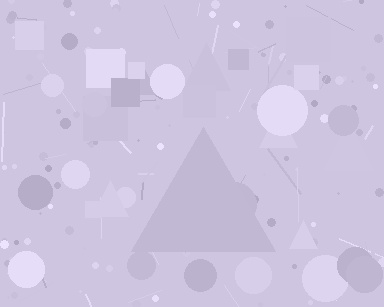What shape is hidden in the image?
A triangle is hidden in the image.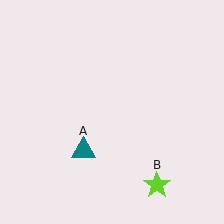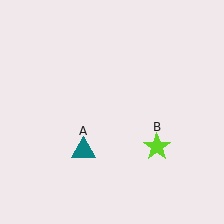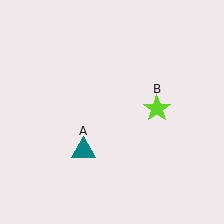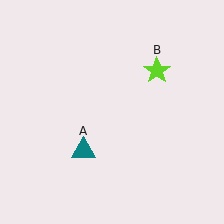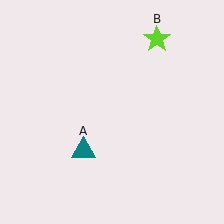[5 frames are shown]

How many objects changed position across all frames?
1 object changed position: lime star (object B).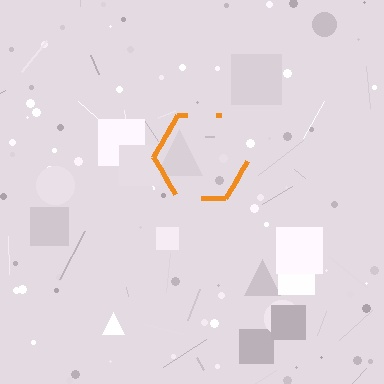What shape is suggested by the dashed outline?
The dashed outline suggests a hexagon.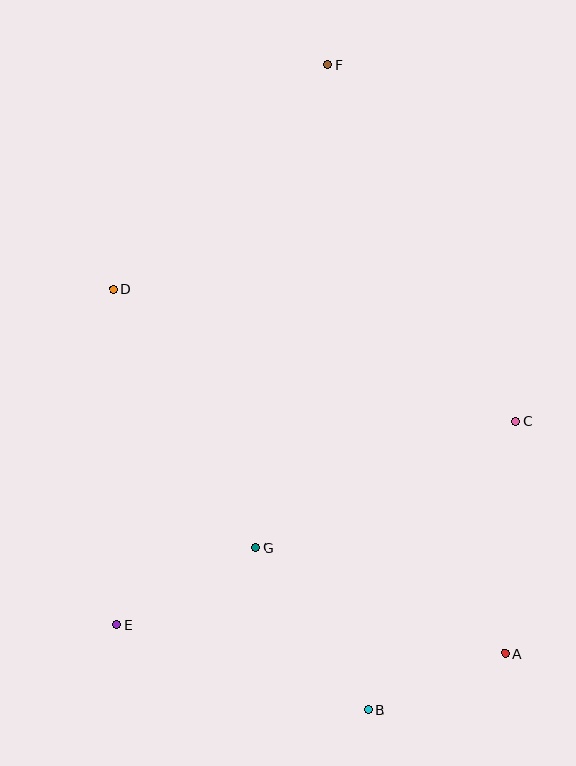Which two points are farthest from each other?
Points B and F are farthest from each other.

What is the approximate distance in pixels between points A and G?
The distance between A and G is approximately 271 pixels.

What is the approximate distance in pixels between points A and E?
The distance between A and E is approximately 390 pixels.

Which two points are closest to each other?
Points A and B are closest to each other.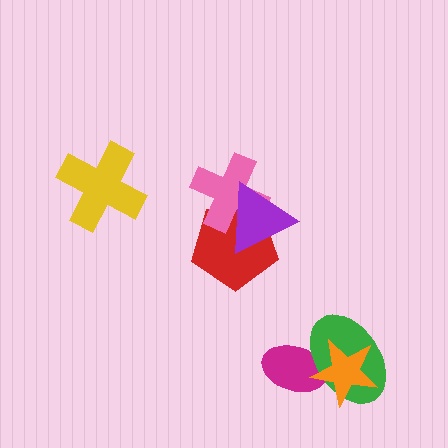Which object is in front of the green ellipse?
The orange star is in front of the green ellipse.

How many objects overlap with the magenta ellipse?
2 objects overlap with the magenta ellipse.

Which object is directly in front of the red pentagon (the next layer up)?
The pink cross is directly in front of the red pentagon.